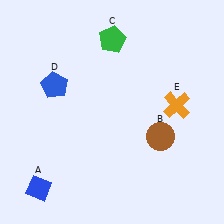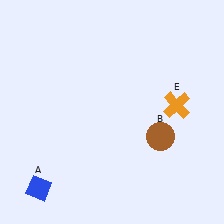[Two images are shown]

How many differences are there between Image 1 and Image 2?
There are 2 differences between the two images.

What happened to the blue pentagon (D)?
The blue pentagon (D) was removed in Image 2. It was in the top-left area of Image 1.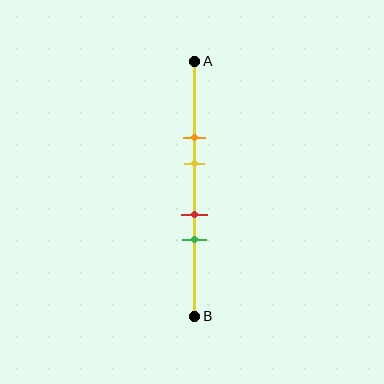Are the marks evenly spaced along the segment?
No, the marks are not evenly spaced.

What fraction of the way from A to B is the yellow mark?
The yellow mark is approximately 40% (0.4) of the way from A to B.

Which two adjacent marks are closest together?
The red and green marks are the closest adjacent pair.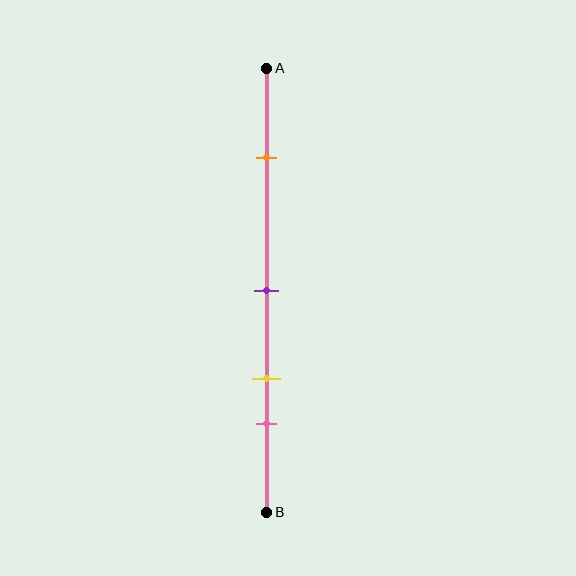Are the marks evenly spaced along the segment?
No, the marks are not evenly spaced.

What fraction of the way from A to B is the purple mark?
The purple mark is approximately 50% (0.5) of the way from A to B.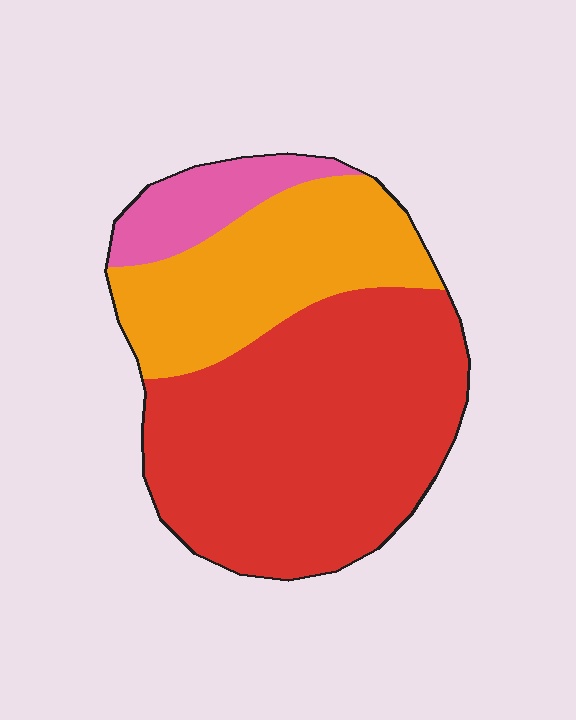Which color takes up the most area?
Red, at roughly 60%.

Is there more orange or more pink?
Orange.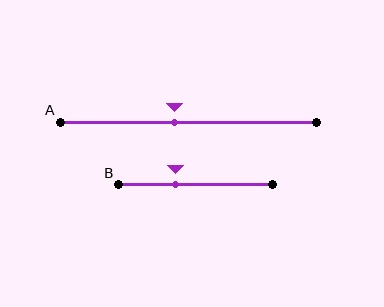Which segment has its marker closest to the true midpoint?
Segment A has its marker closest to the true midpoint.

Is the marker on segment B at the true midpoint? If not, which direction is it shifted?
No, the marker on segment B is shifted to the left by about 13% of the segment length.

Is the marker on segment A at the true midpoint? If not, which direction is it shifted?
No, the marker on segment A is shifted to the left by about 5% of the segment length.